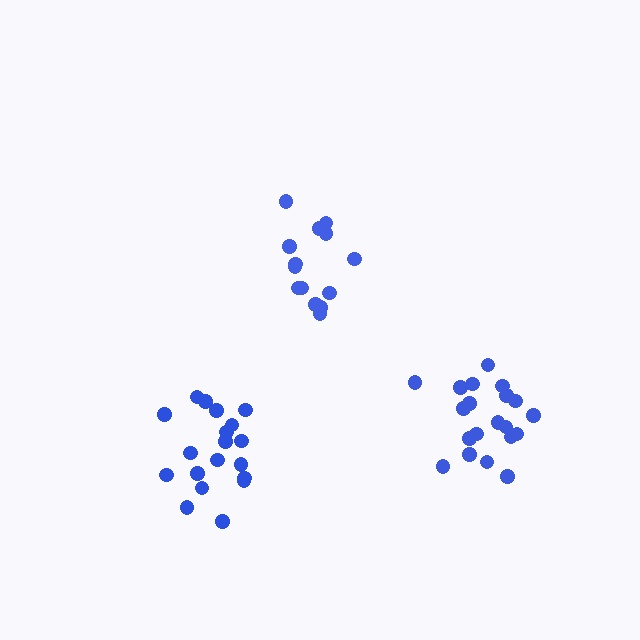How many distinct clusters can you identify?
There are 3 distinct clusters.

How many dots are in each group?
Group 1: 19 dots, Group 2: 20 dots, Group 3: 14 dots (53 total).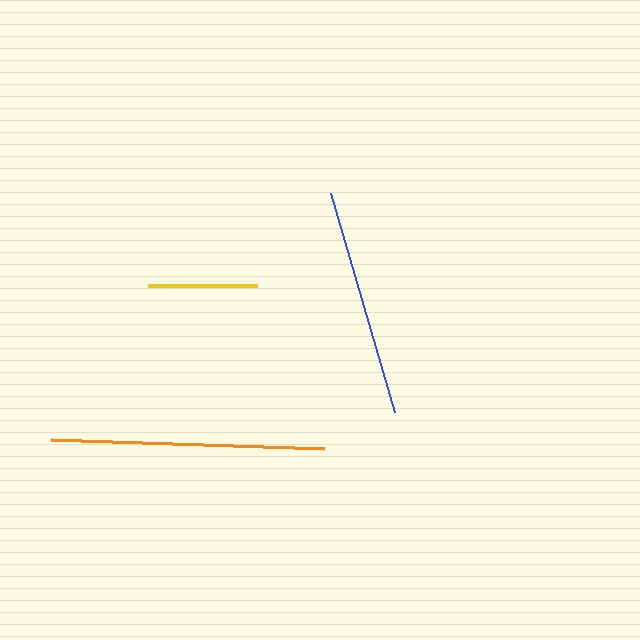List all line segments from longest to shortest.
From longest to shortest: orange, blue, yellow.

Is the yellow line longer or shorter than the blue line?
The blue line is longer than the yellow line.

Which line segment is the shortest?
The yellow line is the shortest at approximately 109 pixels.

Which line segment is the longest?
The orange line is the longest at approximately 274 pixels.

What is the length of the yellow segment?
The yellow segment is approximately 109 pixels long.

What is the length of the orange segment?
The orange segment is approximately 274 pixels long.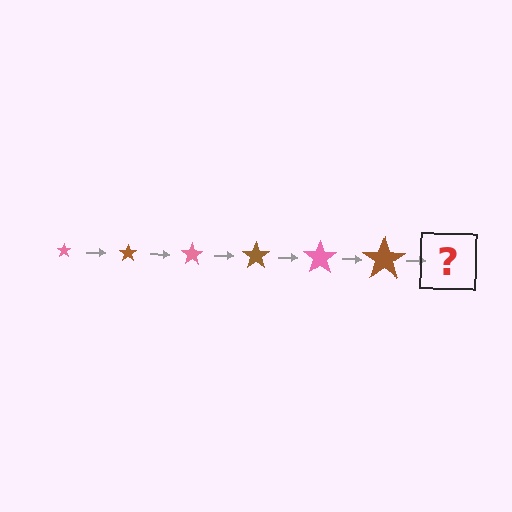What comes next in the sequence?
The next element should be a pink star, larger than the previous one.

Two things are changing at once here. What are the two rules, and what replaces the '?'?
The two rules are that the star grows larger each step and the color cycles through pink and brown. The '?' should be a pink star, larger than the previous one.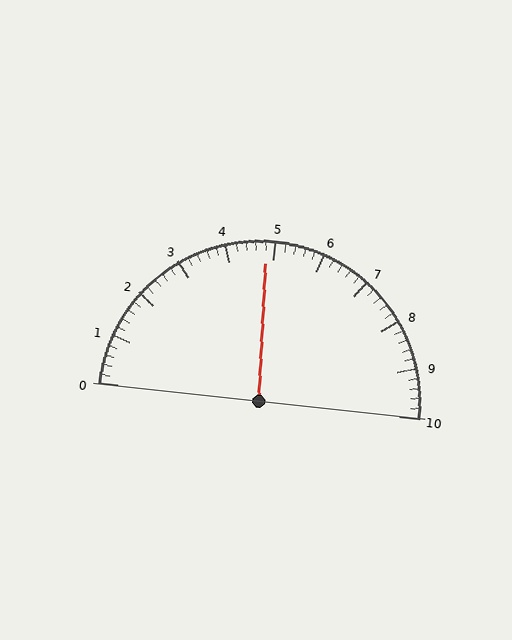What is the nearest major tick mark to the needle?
The nearest major tick mark is 5.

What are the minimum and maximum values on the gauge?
The gauge ranges from 0 to 10.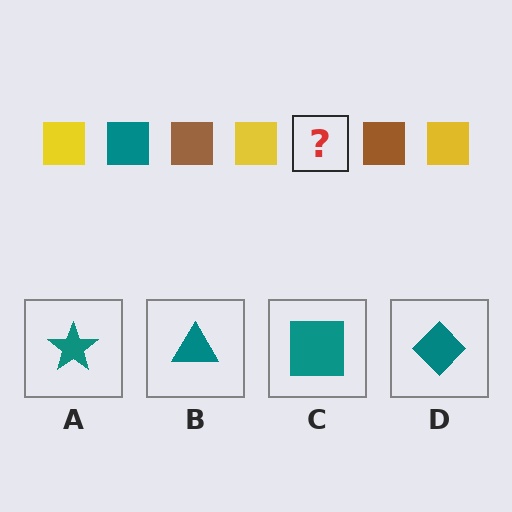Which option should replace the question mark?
Option C.